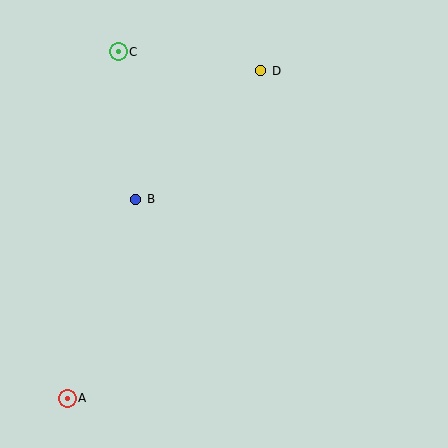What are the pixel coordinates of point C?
Point C is at (118, 52).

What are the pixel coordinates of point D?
Point D is at (261, 71).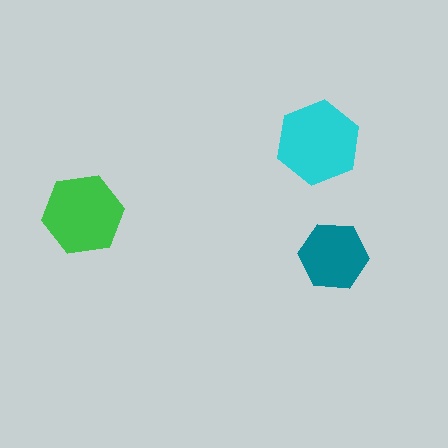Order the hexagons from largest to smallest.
the cyan one, the green one, the teal one.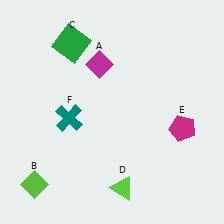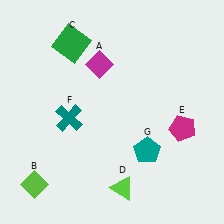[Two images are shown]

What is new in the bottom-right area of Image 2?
A teal pentagon (G) was added in the bottom-right area of Image 2.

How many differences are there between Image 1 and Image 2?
There is 1 difference between the two images.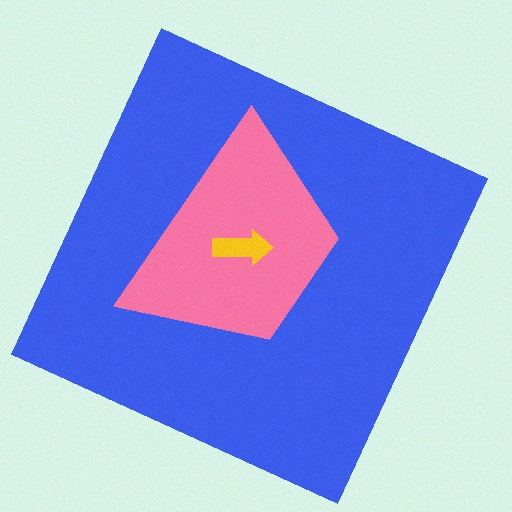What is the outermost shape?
The blue square.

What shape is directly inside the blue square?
The pink trapezoid.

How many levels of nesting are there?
3.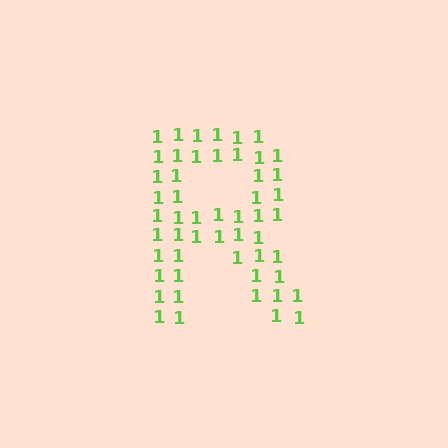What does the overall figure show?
The overall figure shows the letter R.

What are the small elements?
The small elements are digit 1's.